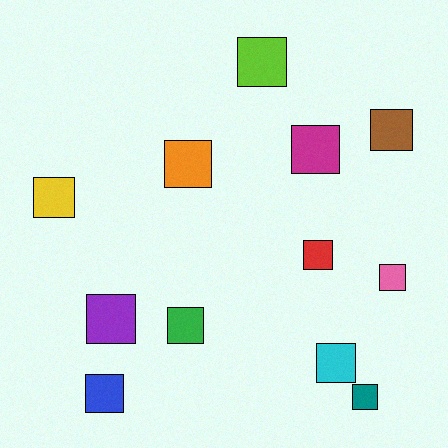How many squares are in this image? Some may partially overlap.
There are 12 squares.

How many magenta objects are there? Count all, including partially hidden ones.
There is 1 magenta object.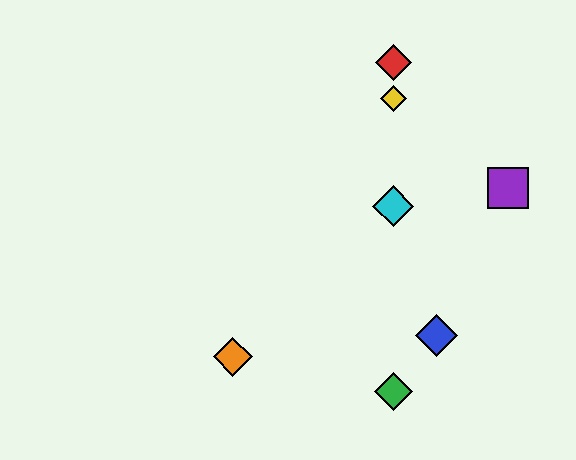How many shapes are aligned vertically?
4 shapes (the red diamond, the green diamond, the yellow diamond, the cyan diamond) are aligned vertically.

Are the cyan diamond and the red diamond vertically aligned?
Yes, both are at x≈393.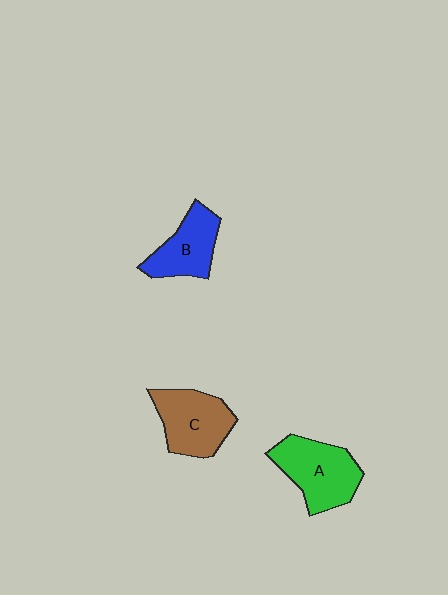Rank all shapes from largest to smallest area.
From largest to smallest: A (green), C (brown), B (blue).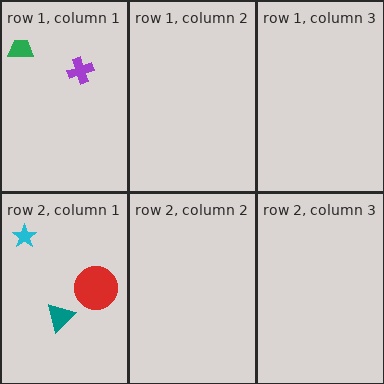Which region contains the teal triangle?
The row 2, column 1 region.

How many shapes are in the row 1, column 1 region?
2.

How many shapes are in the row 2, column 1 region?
3.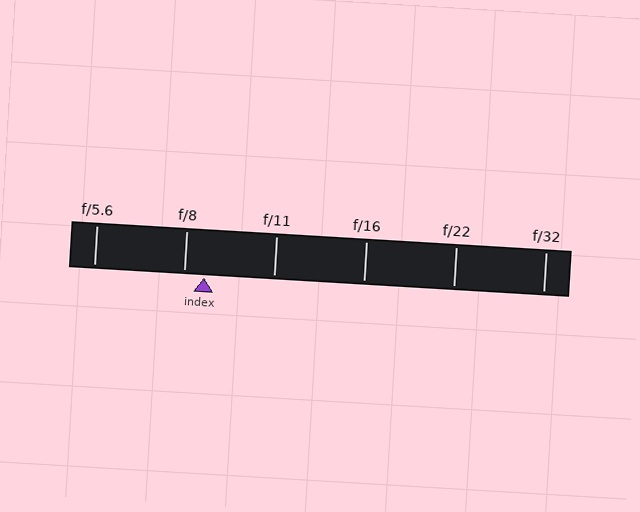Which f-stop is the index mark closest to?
The index mark is closest to f/8.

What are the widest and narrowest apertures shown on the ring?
The widest aperture shown is f/5.6 and the narrowest is f/32.